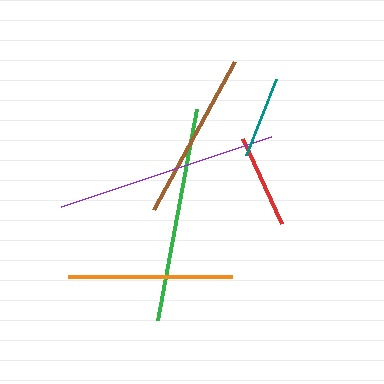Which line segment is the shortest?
The teal line is the shortest at approximately 81 pixels.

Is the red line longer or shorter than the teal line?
The red line is longer than the teal line.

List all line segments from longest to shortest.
From longest to shortest: purple, green, brown, orange, red, teal.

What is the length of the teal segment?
The teal segment is approximately 81 pixels long.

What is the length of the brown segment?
The brown segment is approximately 169 pixels long.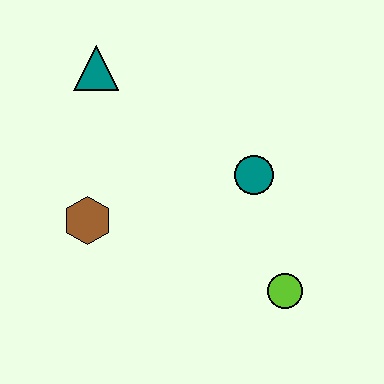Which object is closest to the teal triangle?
The brown hexagon is closest to the teal triangle.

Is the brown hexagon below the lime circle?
No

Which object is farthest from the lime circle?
The teal triangle is farthest from the lime circle.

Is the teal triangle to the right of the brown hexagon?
Yes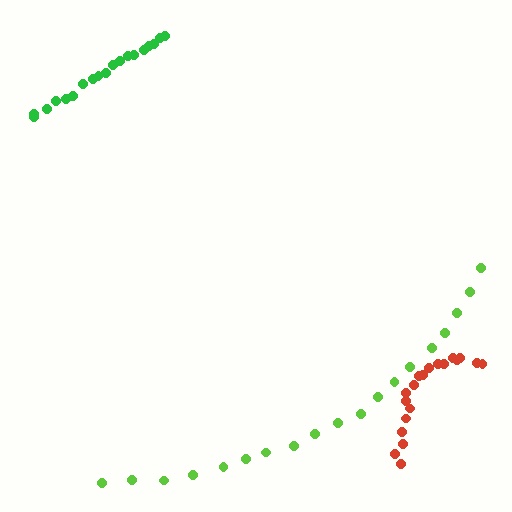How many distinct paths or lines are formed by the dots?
There are 3 distinct paths.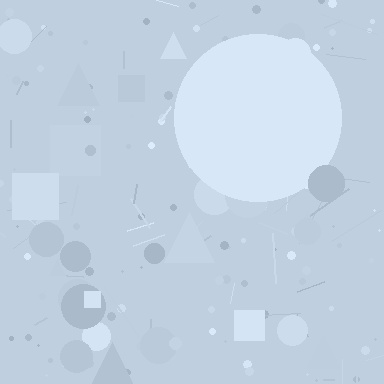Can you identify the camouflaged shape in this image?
The camouflaged shape is a circle.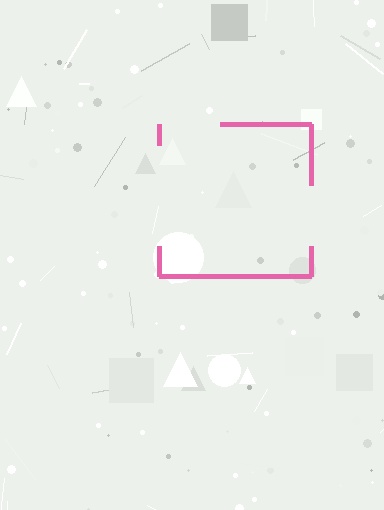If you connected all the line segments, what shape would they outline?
They would outline a square.